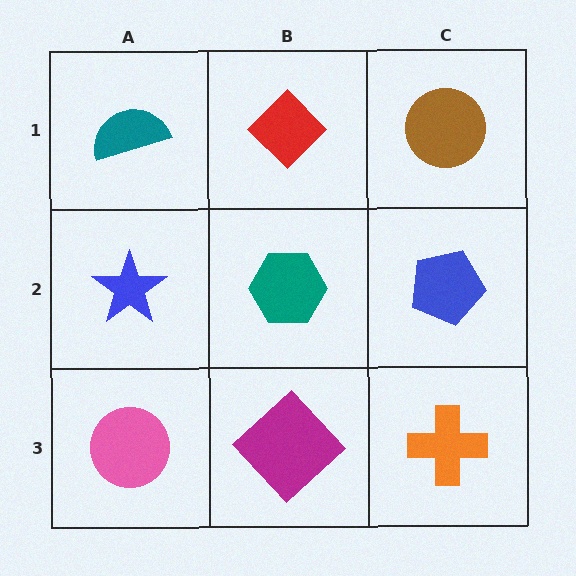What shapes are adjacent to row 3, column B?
A teal hexagon (row 2, column B), a pink circle (row 3, column A), an orange cross (row 3, column C).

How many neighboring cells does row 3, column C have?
2.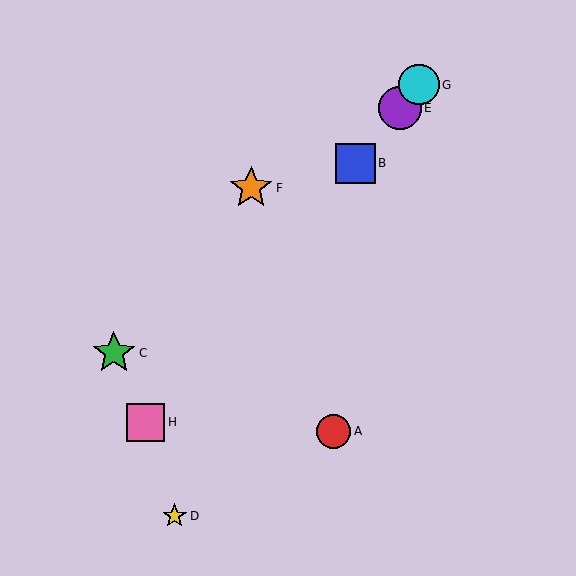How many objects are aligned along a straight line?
4 objects (B, E, G, H) are aligned along a straight line.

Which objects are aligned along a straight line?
Objects B, E, G, H are aligned along a straight line.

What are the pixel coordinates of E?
Object E is at (400, 108).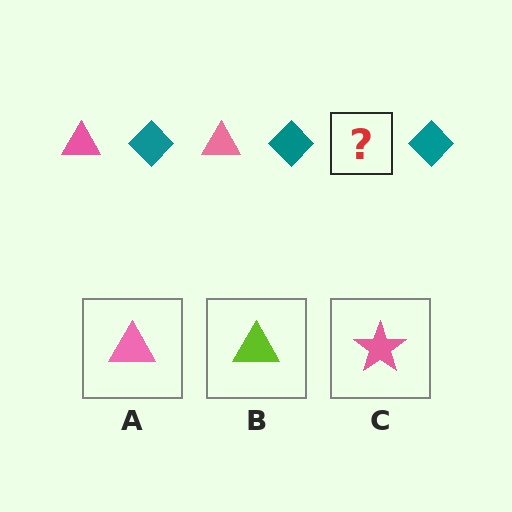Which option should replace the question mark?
Option A.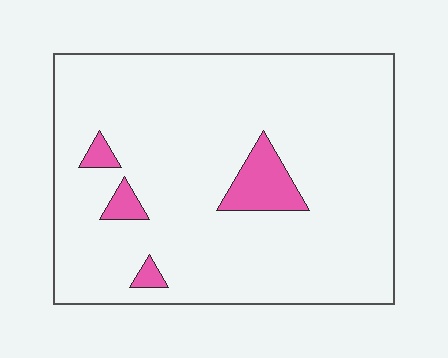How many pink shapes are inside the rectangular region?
4.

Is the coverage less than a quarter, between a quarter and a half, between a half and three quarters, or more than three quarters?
Less than a quarter.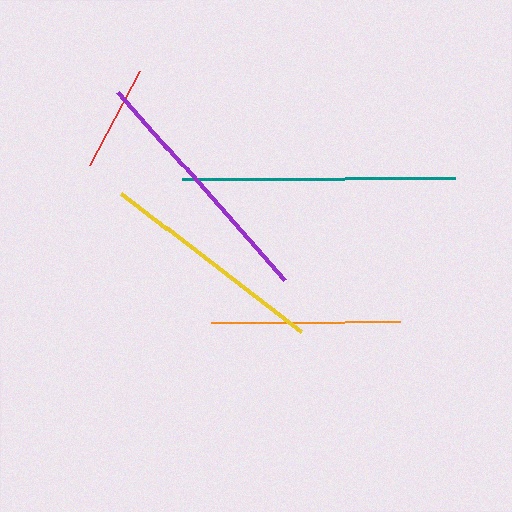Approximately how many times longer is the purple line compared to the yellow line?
The purple line is approximately 1.1 times the length of the yellow line.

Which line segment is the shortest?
The red line is the shortest at approximately 107 pixels.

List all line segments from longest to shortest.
From longest to shortest: teal, purple, yellow, orange, red.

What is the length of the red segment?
The red segment is approximately 107 pixels long.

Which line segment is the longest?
The teal line is the longest at approximately 273 pixels.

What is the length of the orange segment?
The orange segment is approximately 189 pixels long.